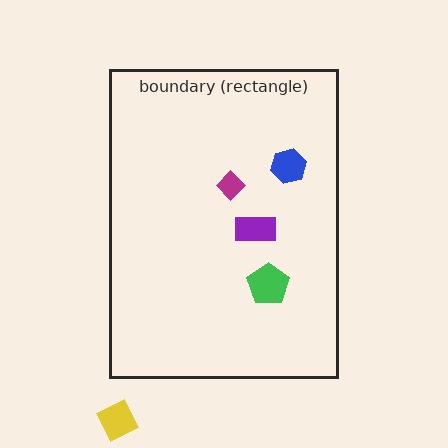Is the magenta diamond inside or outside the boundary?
Inside.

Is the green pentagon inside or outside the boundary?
Inside.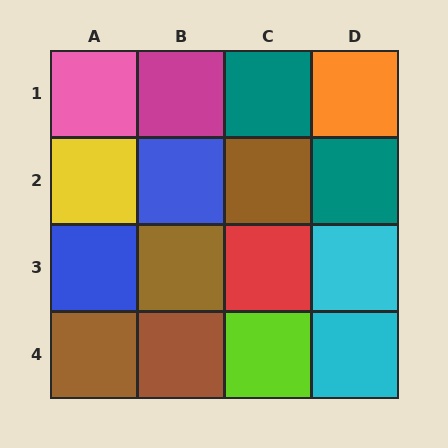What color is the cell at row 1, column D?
Orange.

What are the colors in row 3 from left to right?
Blue, brown, red, cyan.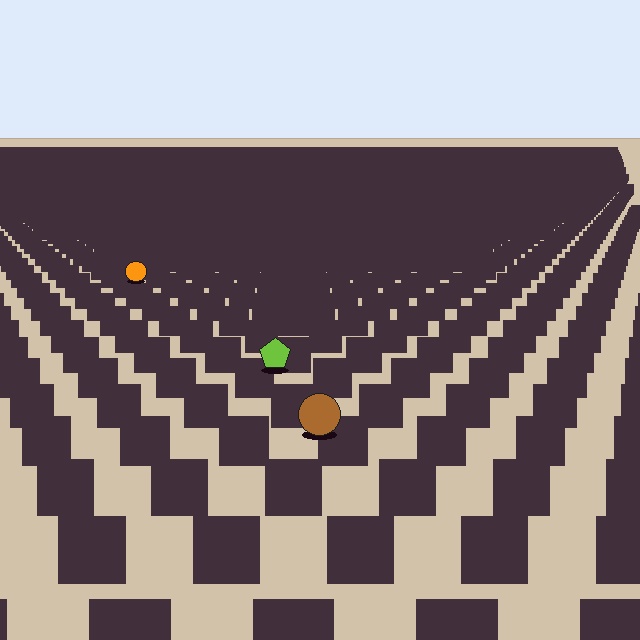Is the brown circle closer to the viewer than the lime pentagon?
Yes. The brown circle is closer — you can tell from the texture gradient: the ground texture is coarser near it.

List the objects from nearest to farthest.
From nearest to farthest: the brown circle, the lime pentagon, the orange circle.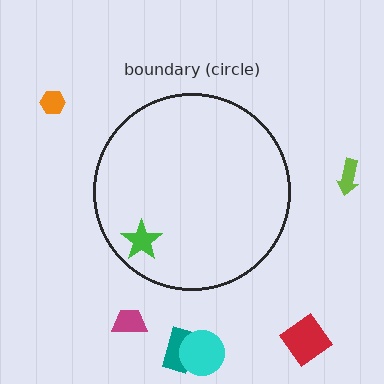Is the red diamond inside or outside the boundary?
Outside.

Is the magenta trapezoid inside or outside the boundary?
Outside.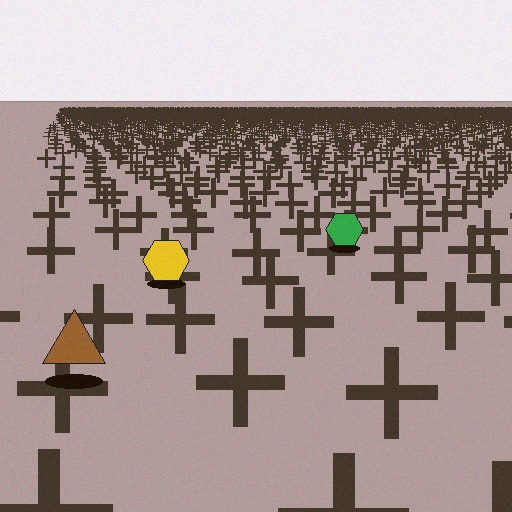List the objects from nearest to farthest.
From nearest to farthest: the brown triangle, the yellow hexagon, the green hexagon.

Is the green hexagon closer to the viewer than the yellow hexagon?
No. The yellow hexagon is closer — you can tell from the texture gradient: the ground texture is coarser near it.